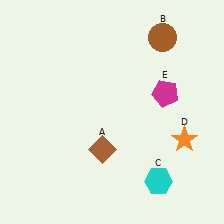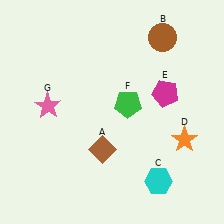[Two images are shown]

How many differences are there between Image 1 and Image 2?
There are 2 differences between the two images.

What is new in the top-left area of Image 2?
A pink star (G) was added in the top-left area of Image 2.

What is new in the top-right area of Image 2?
A green pentagon (F) was added in the top-right area of Image 2.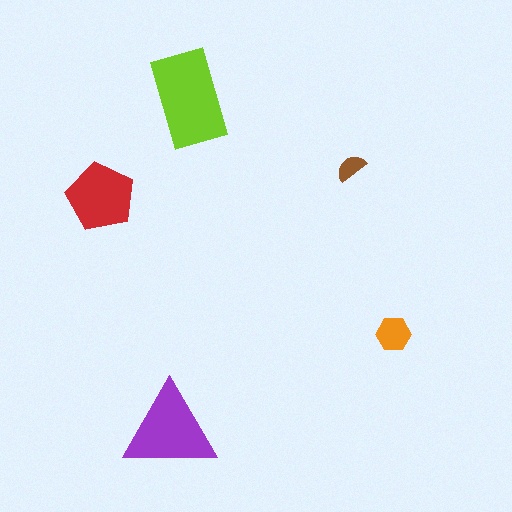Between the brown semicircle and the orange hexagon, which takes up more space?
The orange hexagon.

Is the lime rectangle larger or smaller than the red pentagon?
Larger.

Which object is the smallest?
The brown semicircle.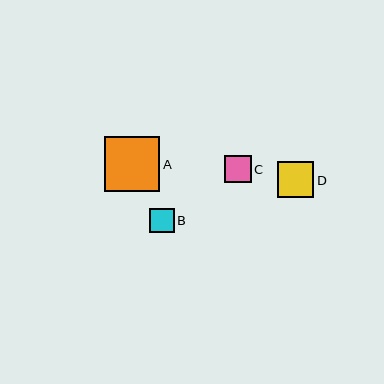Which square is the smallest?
Square B is the smallest with a size of approximately 24 pixels.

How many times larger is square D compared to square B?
Square D is approximately 1.5 times the size of square B.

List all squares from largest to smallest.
From largest to smallest: A, D, C, B.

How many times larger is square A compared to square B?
Square A is approximately 2.3 times the size of square B.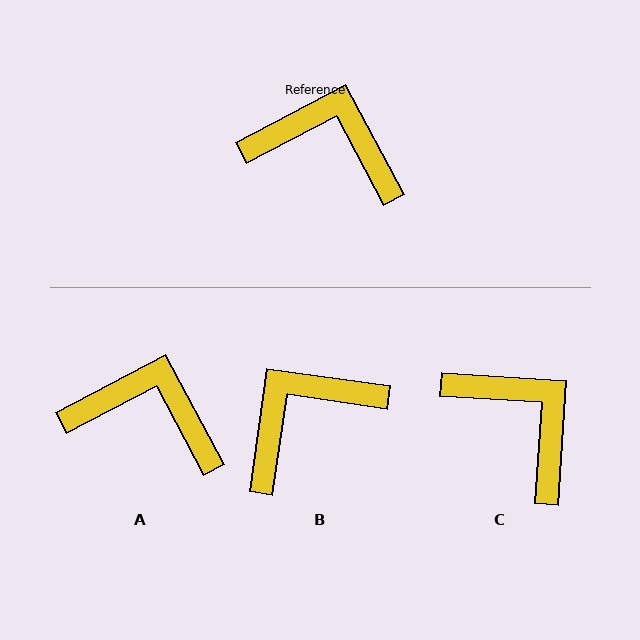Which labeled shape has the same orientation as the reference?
A.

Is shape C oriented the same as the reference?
No, it is off by about 32 degrees.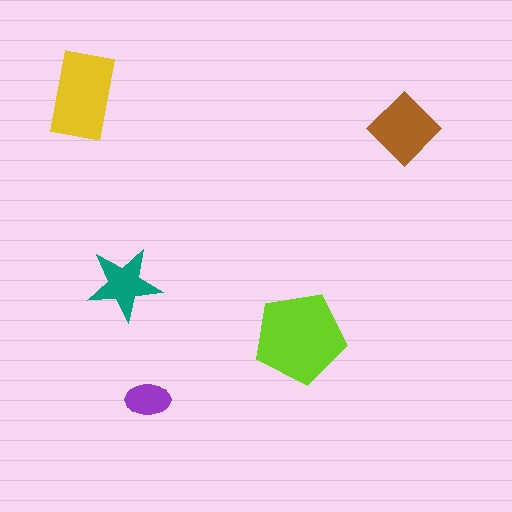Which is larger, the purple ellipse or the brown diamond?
The brown diamond.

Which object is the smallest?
The purple ellipse.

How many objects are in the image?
There are 5 objects in the image.